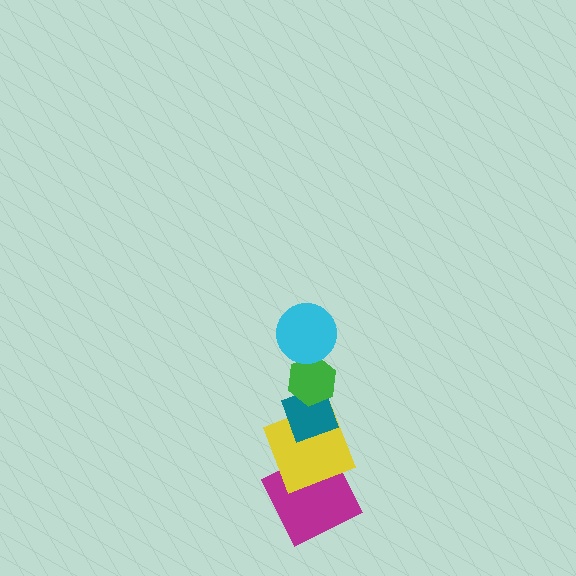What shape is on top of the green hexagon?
The cyan circle is on top of the green hexagon.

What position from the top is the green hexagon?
The green hexagon is 2nd from the top.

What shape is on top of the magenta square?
The yellow square is on top of the magenta square.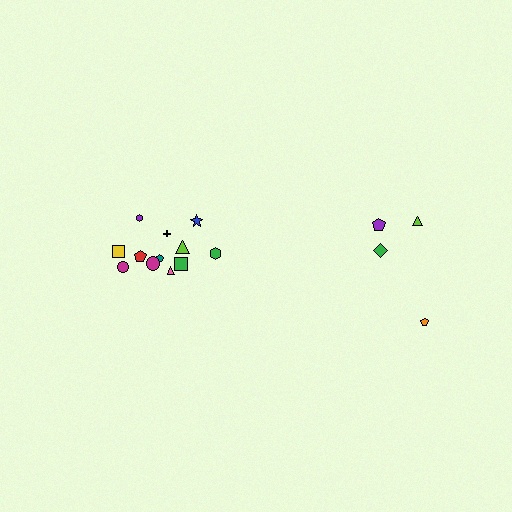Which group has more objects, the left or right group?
The left group.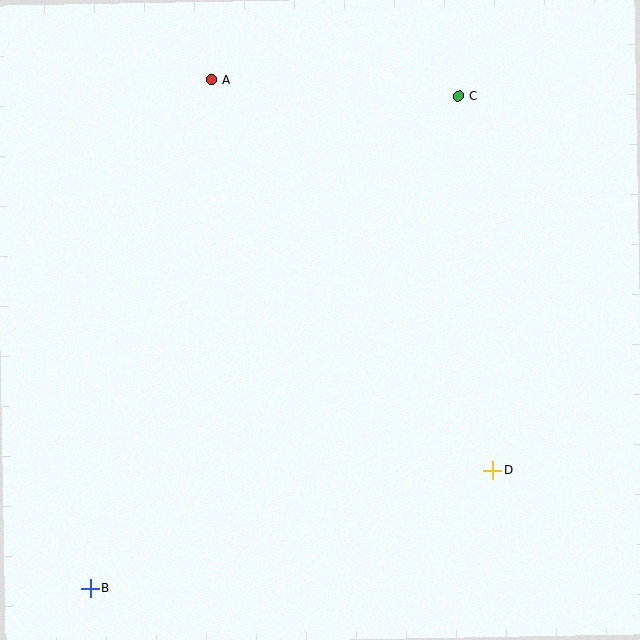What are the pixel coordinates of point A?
Point A is at (211, 80).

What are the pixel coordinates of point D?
Point D is at (493, 470).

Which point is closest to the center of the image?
Point D at (493, 470) is closest to the center.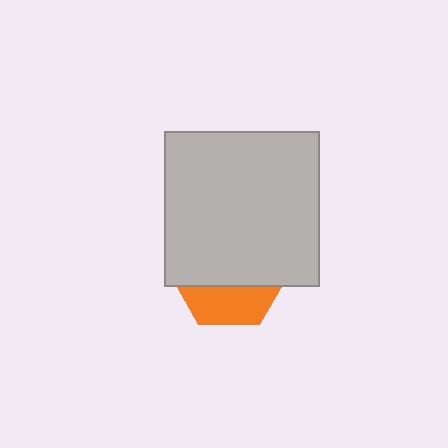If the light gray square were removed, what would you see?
You would see the complete orange hexagon.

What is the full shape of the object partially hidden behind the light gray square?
The partially hidden object is an orange hexagon.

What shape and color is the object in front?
The object in front is a light gray square.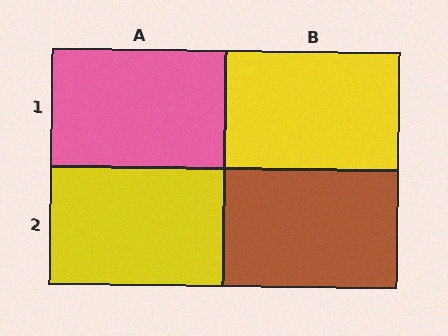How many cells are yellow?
2 cells are yellow.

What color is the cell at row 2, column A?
Yellow.